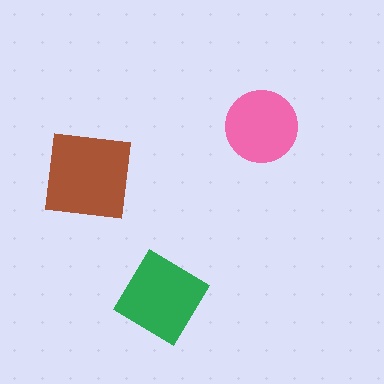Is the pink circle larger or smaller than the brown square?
Smaller.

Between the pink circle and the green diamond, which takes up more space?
The green diamond.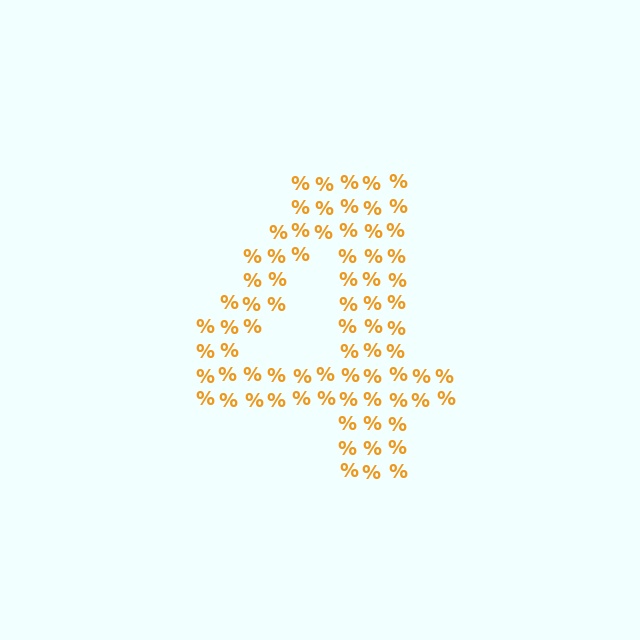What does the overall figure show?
The overall figure shows the digit 4.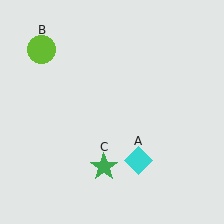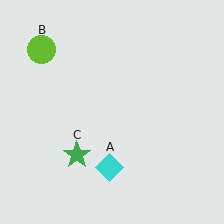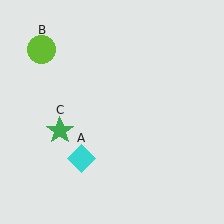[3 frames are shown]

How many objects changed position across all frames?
2 objects changed position: cyan diamond (object A), green star (object C).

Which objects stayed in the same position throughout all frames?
Lime circle (object B) remained stationary.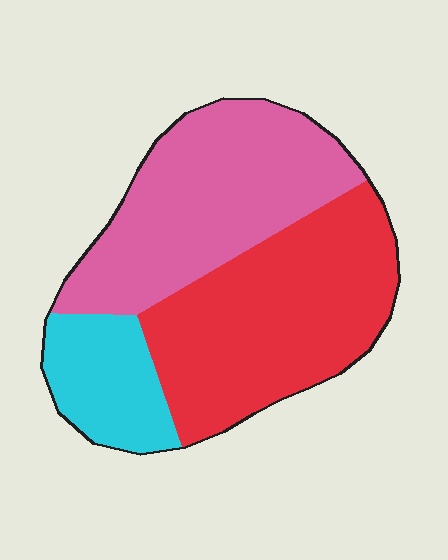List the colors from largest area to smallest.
From largest to smallest: red, pink, cyan.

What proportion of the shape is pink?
Pink covers about 40% of the shape.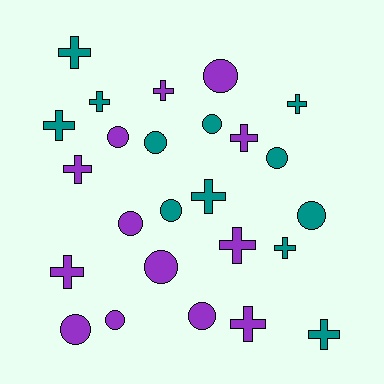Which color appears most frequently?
Purple, with 13 objects.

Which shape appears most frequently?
Cross, with 13 objects.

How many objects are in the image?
There are 25 objects.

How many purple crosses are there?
There are 6 purple crosses.